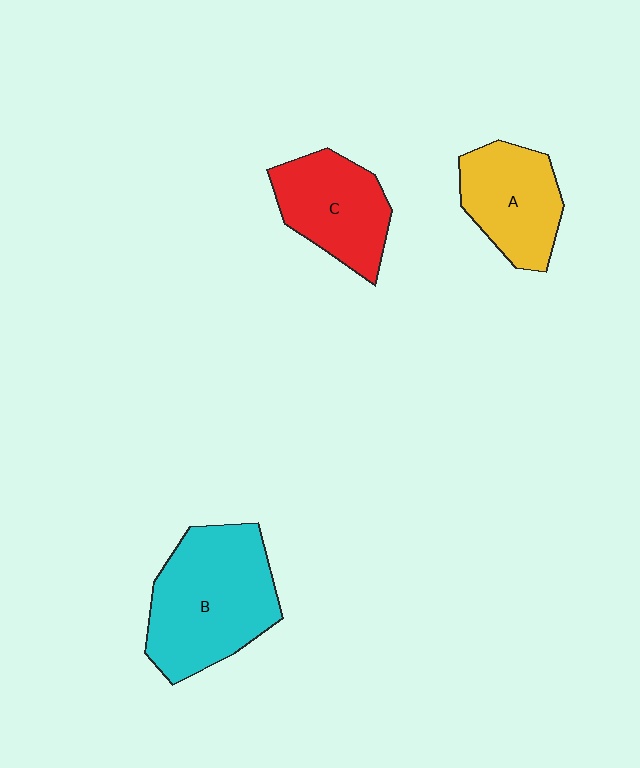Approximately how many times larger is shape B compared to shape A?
Approximately 1.6 times.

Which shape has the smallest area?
Shape A (yellow).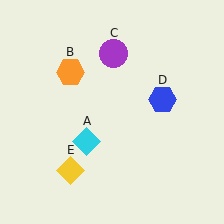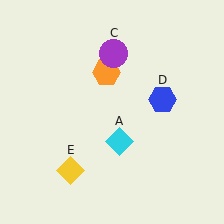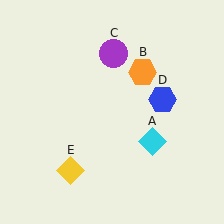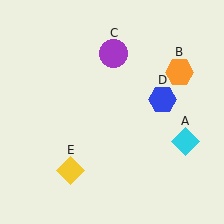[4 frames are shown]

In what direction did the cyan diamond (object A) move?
The cyan diamond (object A) moved right.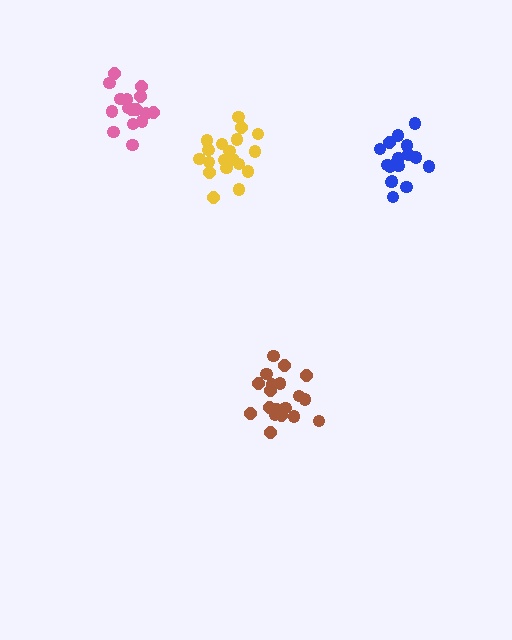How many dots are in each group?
Group 1: 17 dots, Group 2: 20 dots, Group 3: 17 dots, Group 4: 19 dots (73 total).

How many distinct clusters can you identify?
There are 4 distinct clusters.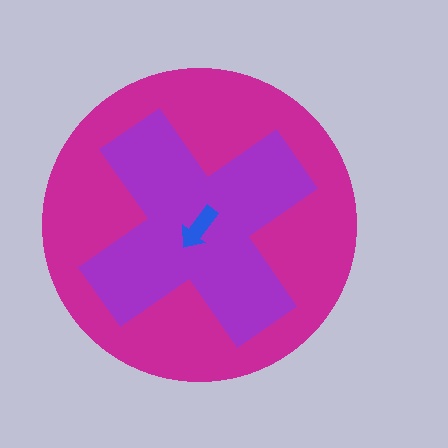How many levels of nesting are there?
3.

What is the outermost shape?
The magenta circle.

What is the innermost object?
The blue arrow.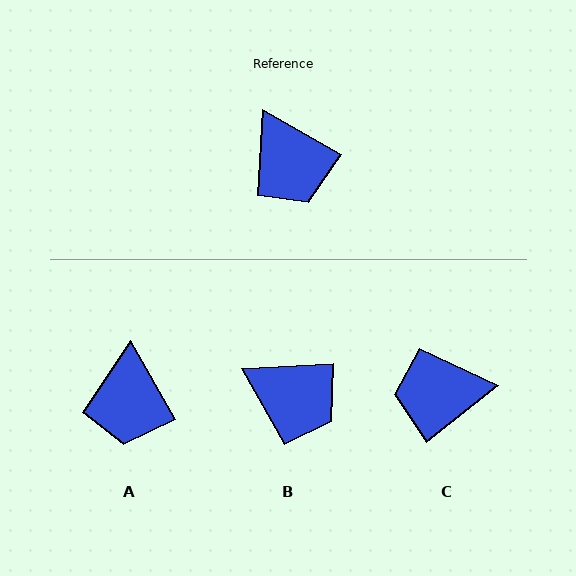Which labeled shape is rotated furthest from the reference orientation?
C, about 112 degrees away.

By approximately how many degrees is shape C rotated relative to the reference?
Approximately 112 degrees clockwise.